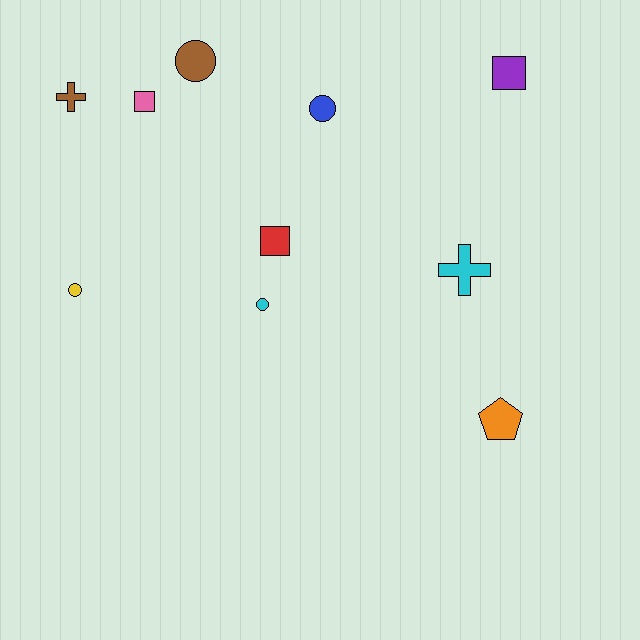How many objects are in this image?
There are 10 objects.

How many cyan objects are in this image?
There are 2 cyan objects.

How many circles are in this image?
There are 4 circles.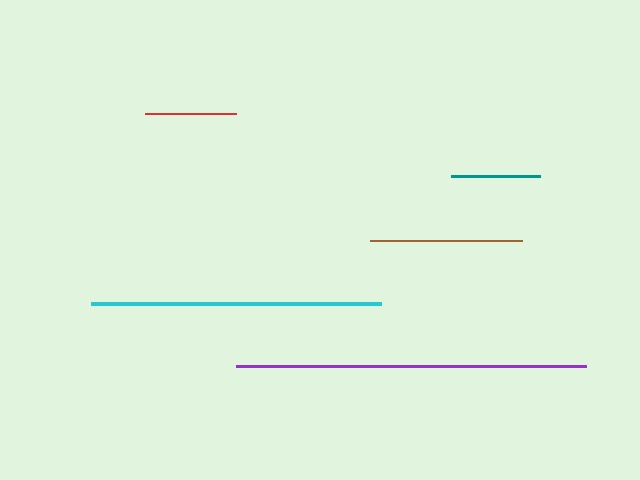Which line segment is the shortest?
The teal line is the shortest at approximately 89 pixels.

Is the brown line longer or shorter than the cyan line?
The cyan line is longer than the brown line.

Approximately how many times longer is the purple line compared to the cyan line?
The purple line is approximately 1.2 times the length of the cyan line.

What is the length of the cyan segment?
The cyan segment is approximately 290 pixels long.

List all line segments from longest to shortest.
From longest to shortest: purple, cyan, brown, red, teal.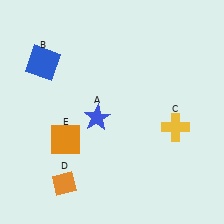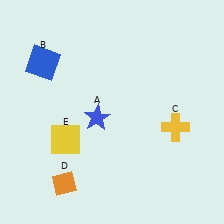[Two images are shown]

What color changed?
The square (E) changed from orange in Image 1 to yellow in Image 2.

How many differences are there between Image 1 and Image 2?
There is 1 difference between the two images.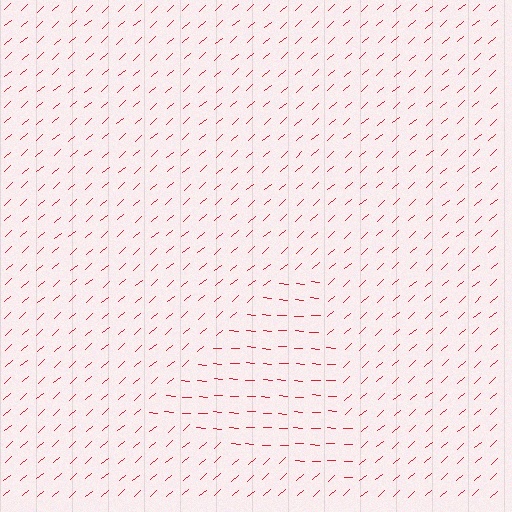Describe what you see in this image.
The image is filled with small red line segments. A triangle region in the image has lines oriented differently from the surrounding lines, creating a visible texture boundary.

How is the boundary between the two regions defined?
The boundary is defined purely by a change in line orientation (approximately 45 degrees difference). All lines are the same color and thickness.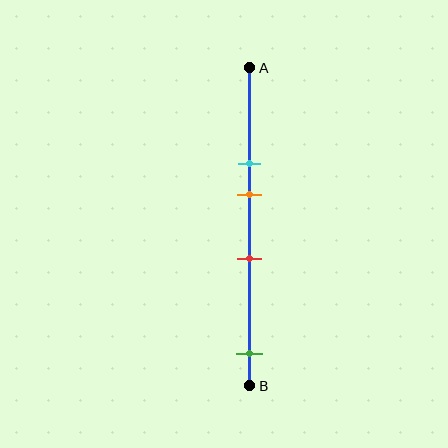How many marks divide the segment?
There are 4 marks dividing the segment.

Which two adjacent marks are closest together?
The cyan and orange marks are the closest adjacent pair.